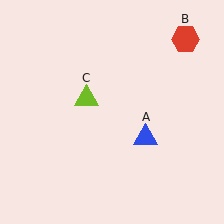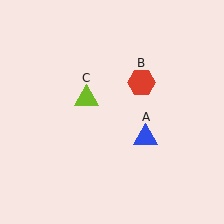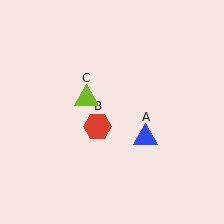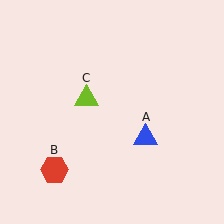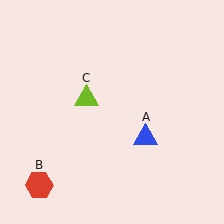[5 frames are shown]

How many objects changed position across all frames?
1 object changed position: red hexagon (object B).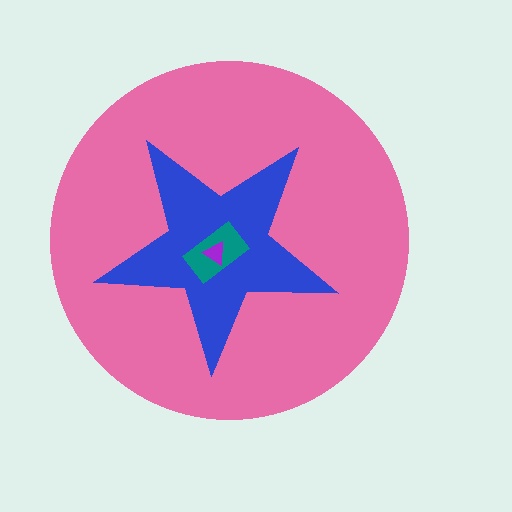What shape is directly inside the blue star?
The teal rectangle.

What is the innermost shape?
The purple triangle.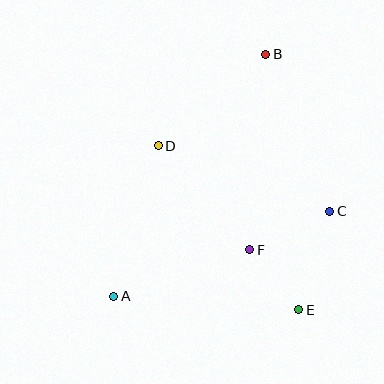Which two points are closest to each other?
Points E and F are closest to each other.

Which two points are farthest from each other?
Points A and B are farthest from each other.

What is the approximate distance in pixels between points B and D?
The distance between B and D is approximately 141 pixels.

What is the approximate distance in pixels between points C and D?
The distance between C and D is approximately 184 pixels.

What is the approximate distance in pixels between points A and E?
The distance between A and E is approximately 185 pixels.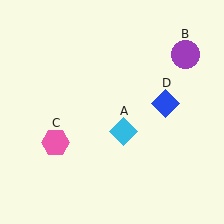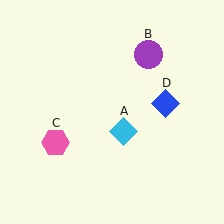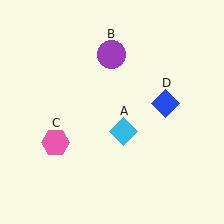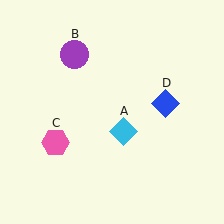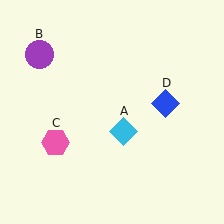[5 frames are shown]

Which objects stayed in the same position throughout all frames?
Cyan diamond (object A) and pink hexagon (object C) and blue diamond (object D) remained stationary.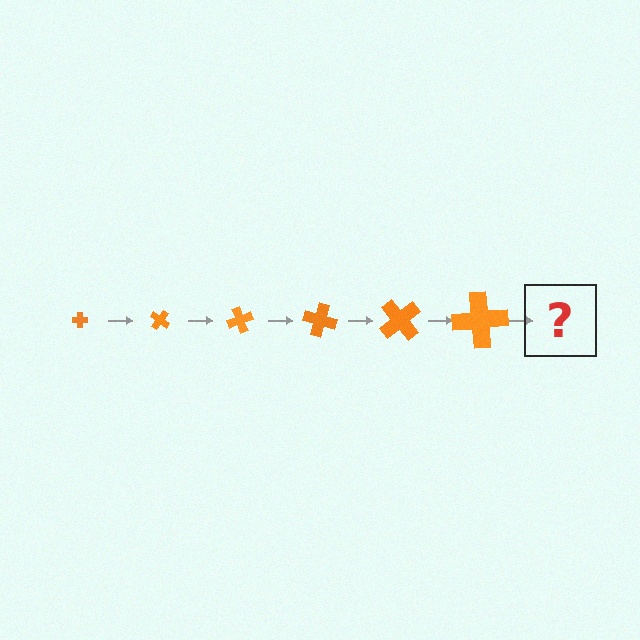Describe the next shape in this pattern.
It should be a cross, larger than the previous one and rotated 210 degrees from the start.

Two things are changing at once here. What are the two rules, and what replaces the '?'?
The two rules are that the cross grows larger each step and it rotates 35 degrees each step. The '?' should be a cross, larger than the previous one and rotated 210 degrees from the start.